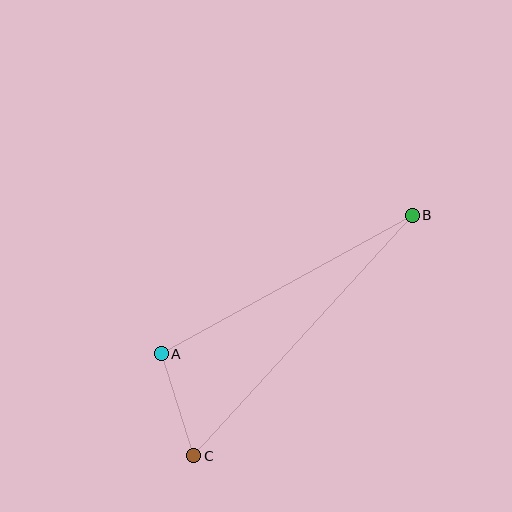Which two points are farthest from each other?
Points B and C are farthest from each other.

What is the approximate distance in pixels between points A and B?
The distance between A and B is approximately 287 pixels.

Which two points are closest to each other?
Points A and C are closest to each other.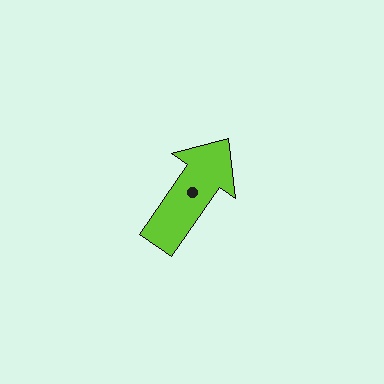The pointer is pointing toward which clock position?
Roughly 1 o'clock.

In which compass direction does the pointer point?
Northeast.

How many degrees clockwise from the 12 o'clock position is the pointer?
Approximately 35 degrees.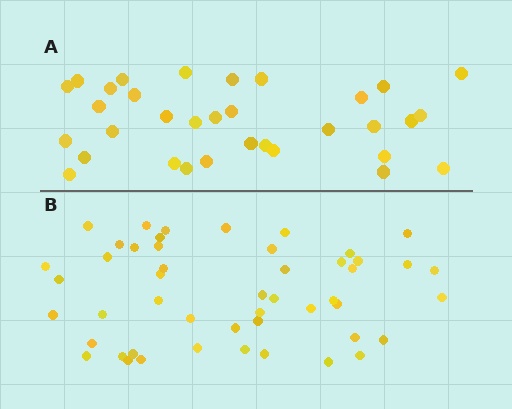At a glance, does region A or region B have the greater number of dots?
Region B (the bottom region) has more dots.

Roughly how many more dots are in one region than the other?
Region B has approximately 15 more dots than region A.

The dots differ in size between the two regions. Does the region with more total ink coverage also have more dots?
No. Region A has more total ink coverage because its dots are larger, but region B actually contains more individual dots. Total area can be misleading — the number of items is what matters here.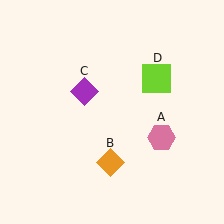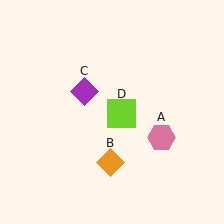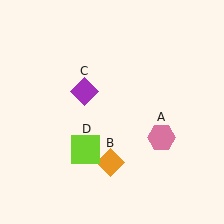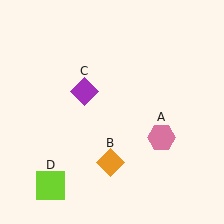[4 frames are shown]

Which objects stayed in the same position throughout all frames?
Pink hexagon (object A) and orange diamond (object B) and purple diamond (object C) remained stationary.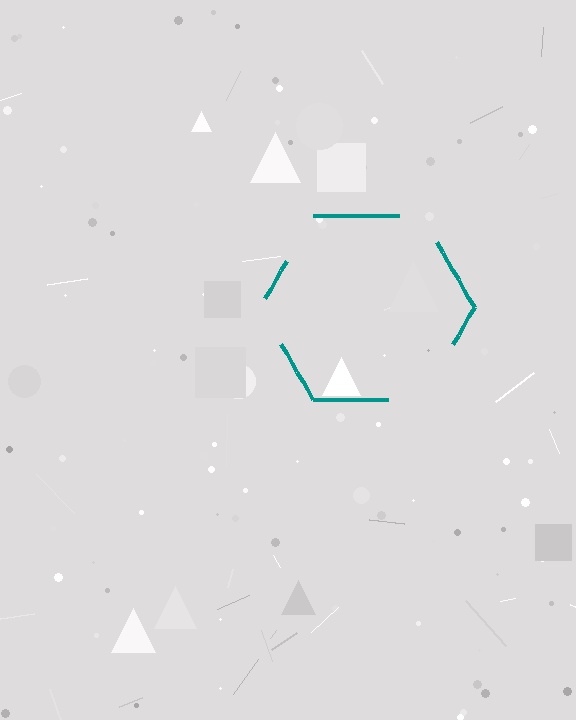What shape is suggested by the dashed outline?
The dashed outline suggests a hexagon.